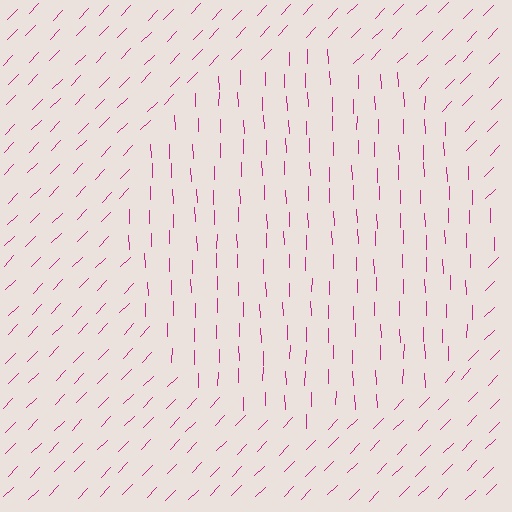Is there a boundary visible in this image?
Yes, there is a texture boundary formed by a change in line orientation.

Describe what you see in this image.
The image is filled with small magenta line segments. A circle region in the image has lines oriented differently from the surrounding lines, creating a visible texture boundary.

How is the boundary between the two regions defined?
The boundary is defined purely by a change in line orientation (approximately 45 degrees difference). All lines are the same color and thickness.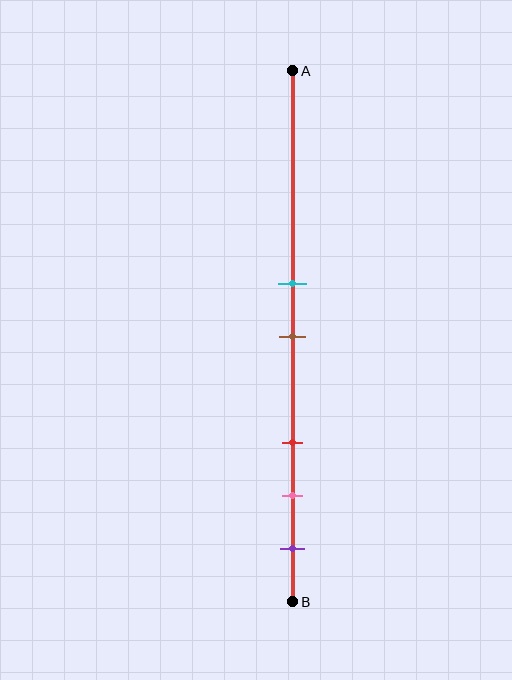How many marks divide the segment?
There are 5 marks dividing the segment.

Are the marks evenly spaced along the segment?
No, the marks are not evenly spaced.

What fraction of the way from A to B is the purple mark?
The purple mark is approximately 90% (0.9) of the way from A to B.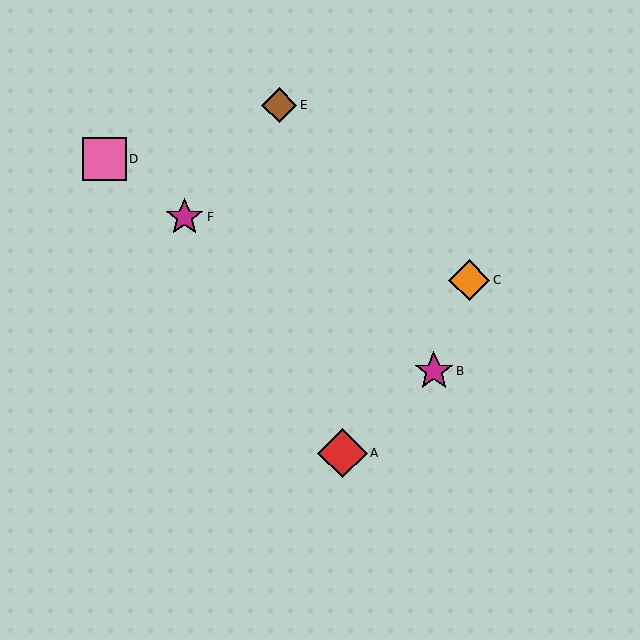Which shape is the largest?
The red diamond (labeled A) is the largest.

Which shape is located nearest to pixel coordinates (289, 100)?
The brown diamond (labeled E) at (279, 105) is nearest to that location.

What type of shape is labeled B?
Shape B is a magenta star.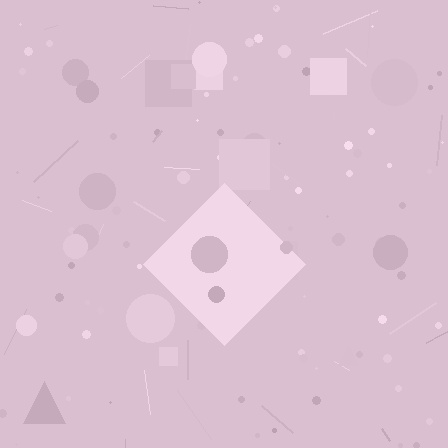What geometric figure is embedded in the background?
A diamond is embedded in the background.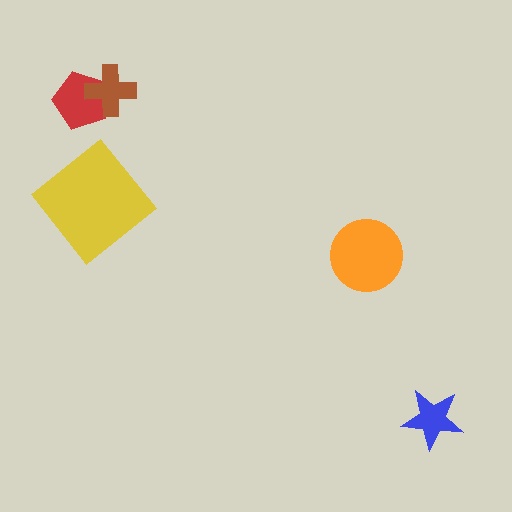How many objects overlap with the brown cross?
1 object overlaps with the brown cross.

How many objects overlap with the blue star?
0 objects overlap with the blue star.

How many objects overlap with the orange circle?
0 objects overlap with the orange circle.